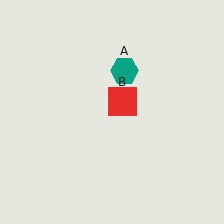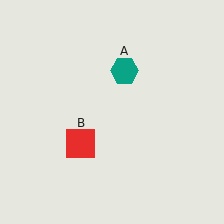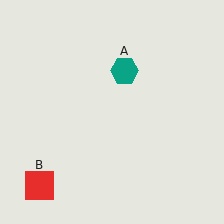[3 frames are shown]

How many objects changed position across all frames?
1 object changed position: red square (object B).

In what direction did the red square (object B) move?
The red square (object B) moved down and to the left.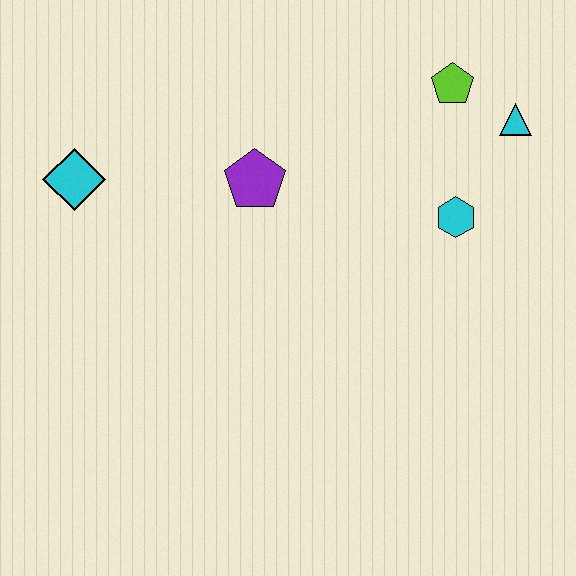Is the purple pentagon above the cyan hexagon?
Yes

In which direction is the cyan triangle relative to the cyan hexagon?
The cyan triangle is above the cyan hexagon.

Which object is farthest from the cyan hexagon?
The cyan diamond is farthest from the cyan hexagon.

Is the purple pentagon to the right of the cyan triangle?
No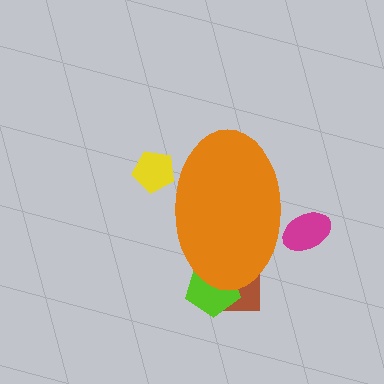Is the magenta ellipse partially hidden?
Yes, the magenta ellipse is partially hidden behind the orange ellipse.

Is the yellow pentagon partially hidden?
Yes, the yellow pentagon is partially hidden behind the orange ellipse.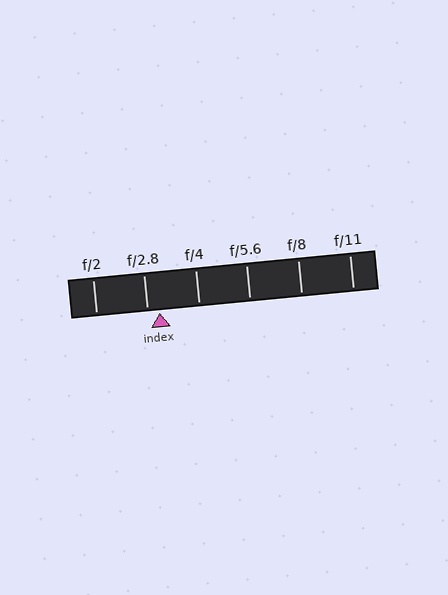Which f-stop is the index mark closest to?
The index mark is closest to f/2.8.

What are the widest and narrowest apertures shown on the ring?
The widest aperture shown is f/2 and the narrowest is f/11.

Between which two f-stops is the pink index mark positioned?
The index mark is between f/2.8 and f/4.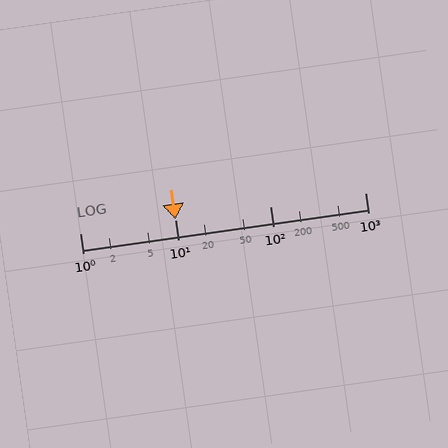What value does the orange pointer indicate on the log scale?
The pointer indicates approximately 10.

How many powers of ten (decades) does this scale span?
The scale spans 3 decades, from 1 to 1000.